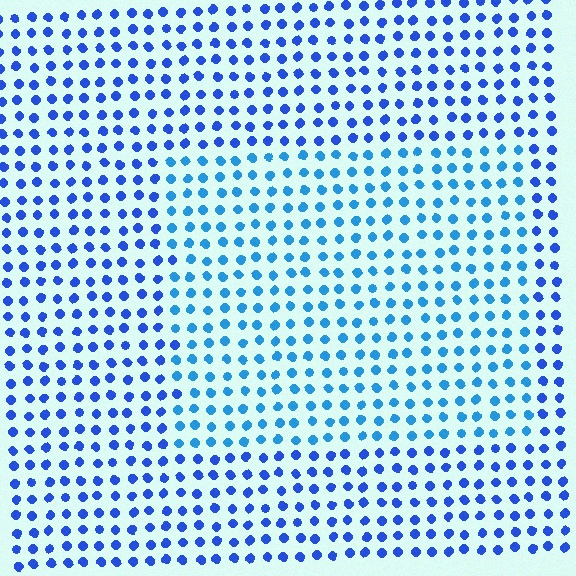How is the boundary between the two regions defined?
The boundary is defined purely by a slight shift in hue (about 24 degrees). Spacing, size, and orientation are identical on both sides.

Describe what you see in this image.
The image is filled with small blue elements in a uniform arrangement. A rectangle-shaped region is visible where the elements are tinted to a slightly different hue, forming a subtle color boundary.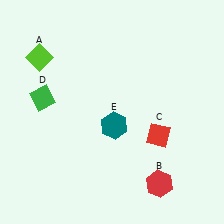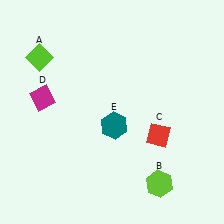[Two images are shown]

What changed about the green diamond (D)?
In Image 1, D is green. In Image 2, it changed to magenta.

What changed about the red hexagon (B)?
In Image 1, B is red. In Image 2, it changed to lime.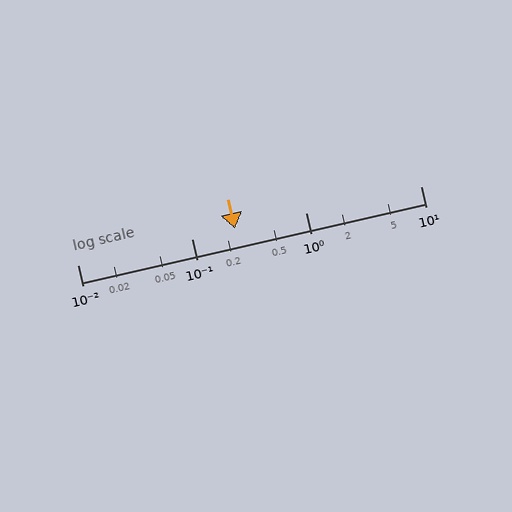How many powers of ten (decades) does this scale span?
The scale spans 3 decades, from 0.01 to 10.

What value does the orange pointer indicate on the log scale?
The pointer indicates approximately 0.24.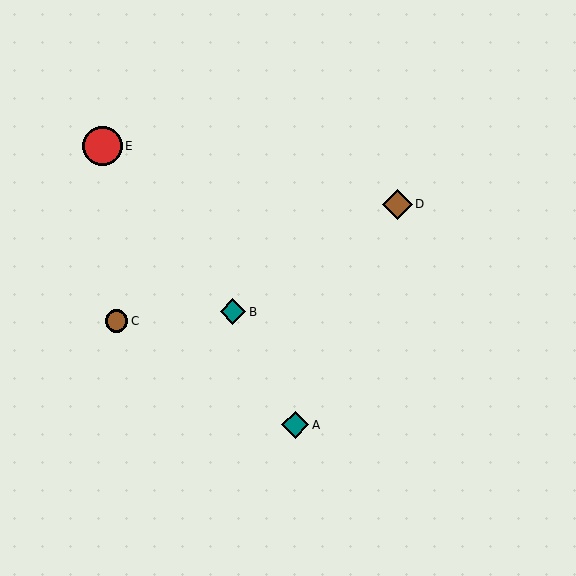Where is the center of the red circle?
The center of the red circle is at (102, 146).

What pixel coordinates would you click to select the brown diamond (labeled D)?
Click at (397, 204) to select the brown diamond D.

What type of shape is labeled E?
Shape E is a red circle.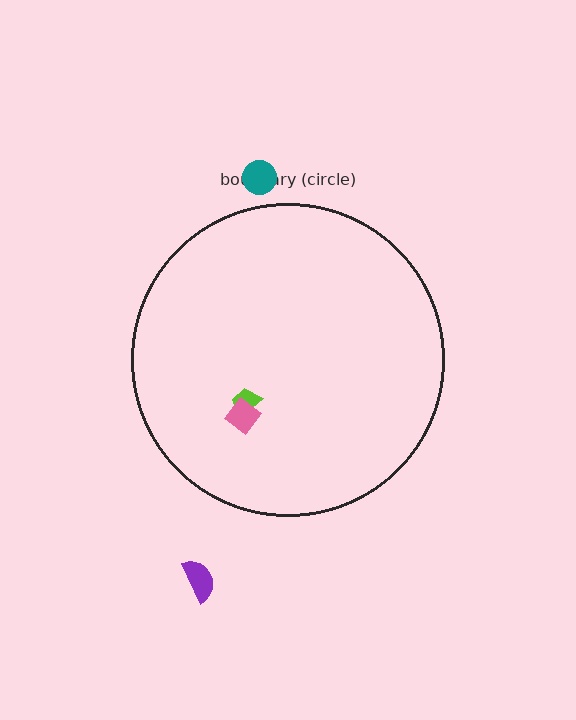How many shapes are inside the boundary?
2 inside, 2 outside.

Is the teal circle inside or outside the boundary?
Outside.